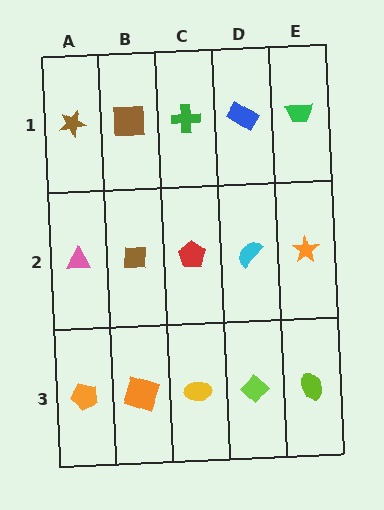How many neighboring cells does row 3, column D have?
3.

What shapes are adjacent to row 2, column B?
A brown square (row 1, column B), an orange square (row 3, column B), a pink triangle (row 2, column A), a red pentagon (row 2, column C).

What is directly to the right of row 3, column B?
A yellow ellipse.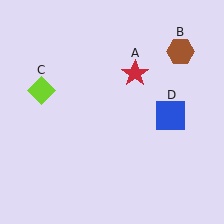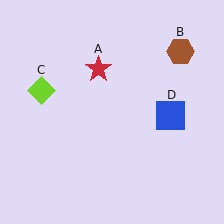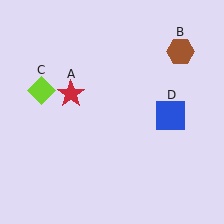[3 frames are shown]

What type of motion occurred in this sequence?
The red star (object A) rotated counterclockwise around the center of the scene.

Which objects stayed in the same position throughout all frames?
Brown hexagon (object B) and lime diamond (object C) and blue square (object D) remained stationary.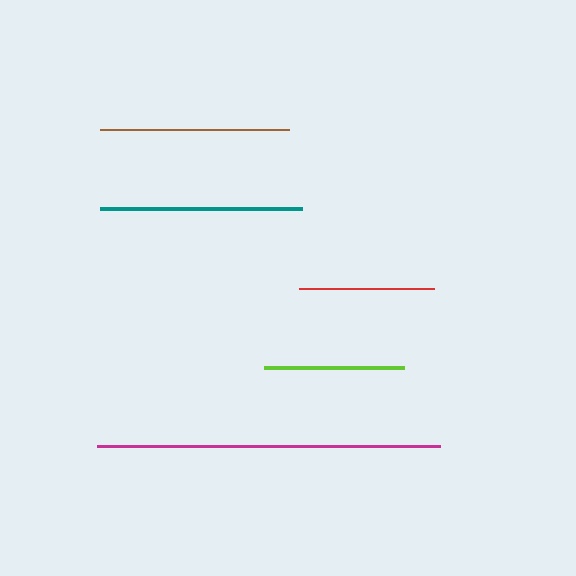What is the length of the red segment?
The red segment is approximately 135 pixels long.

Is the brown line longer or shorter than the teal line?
The teal line is longer than the brown line.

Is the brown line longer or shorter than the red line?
The brown line is longer than the red line.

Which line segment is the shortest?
The red line is the shortest at approximately 135 pixels.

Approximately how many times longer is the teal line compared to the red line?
The teal line is approximately 1.5 times the length of the red line.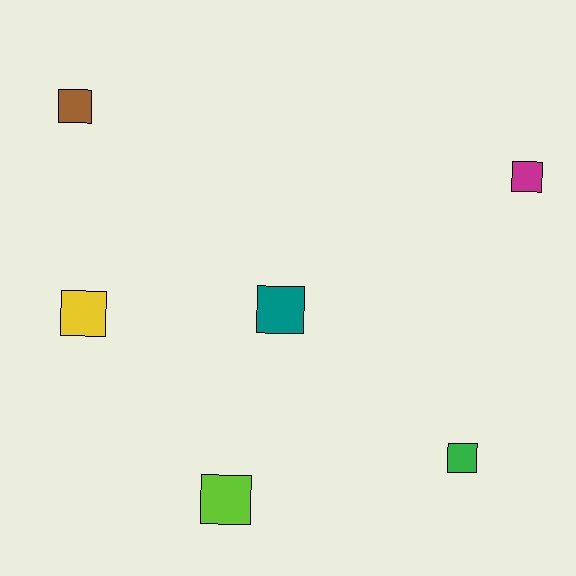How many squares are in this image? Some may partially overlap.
There are 6 squares.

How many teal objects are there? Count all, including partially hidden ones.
There is 1 teal object.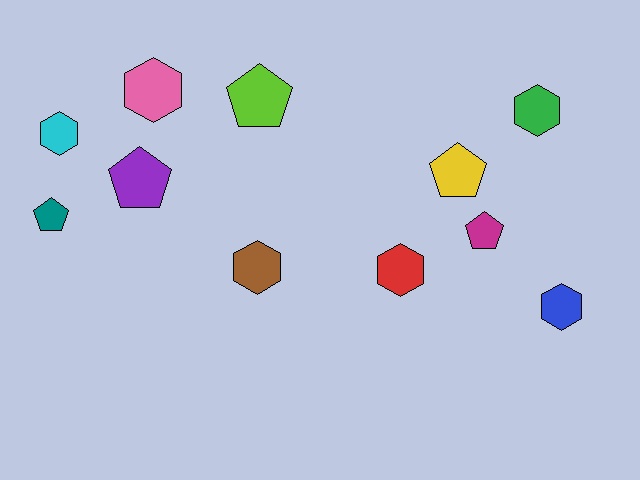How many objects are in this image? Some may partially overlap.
There are 11 objects.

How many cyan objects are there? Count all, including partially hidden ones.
There is 1 cyan object.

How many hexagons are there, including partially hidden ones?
There are 6 hexagons.